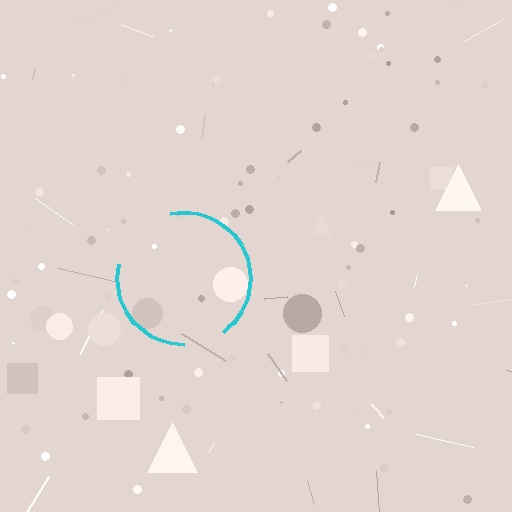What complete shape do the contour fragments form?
The contour fragments form a circle.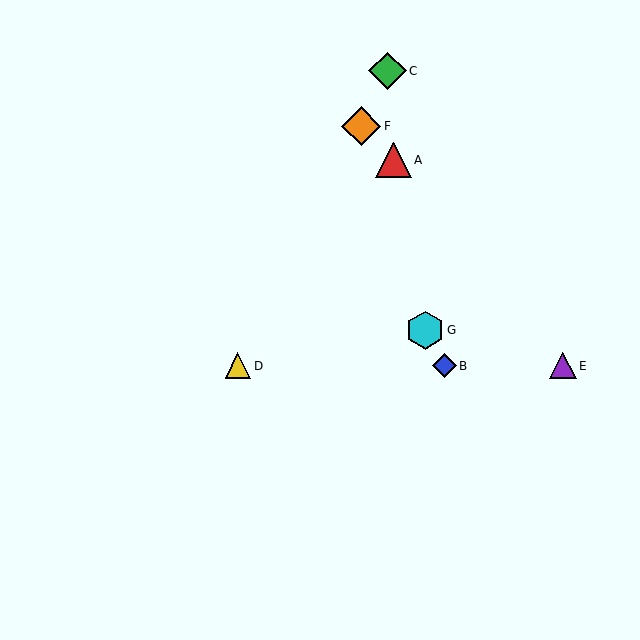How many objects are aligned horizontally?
3 objects (B, D, E) are aligned horizontally.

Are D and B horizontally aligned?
Yes, both are at y≈366.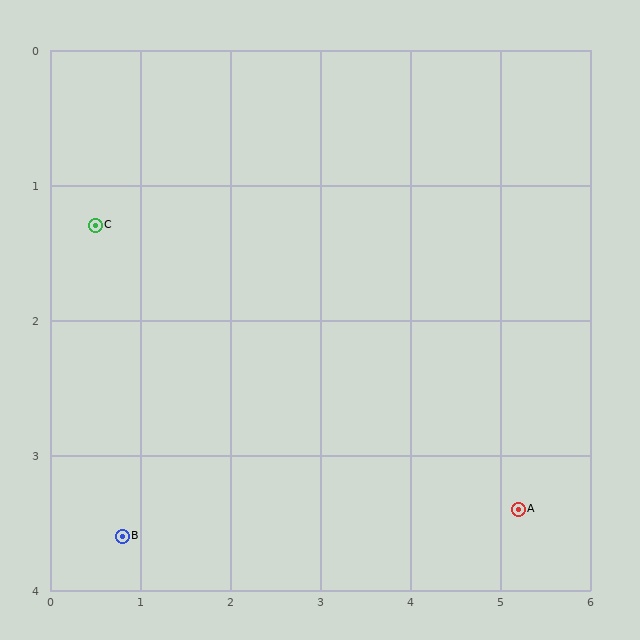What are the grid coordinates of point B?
Point B is at approximately (0.8, 3.6).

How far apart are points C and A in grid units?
Points C and A are about 5.1 grid units apart.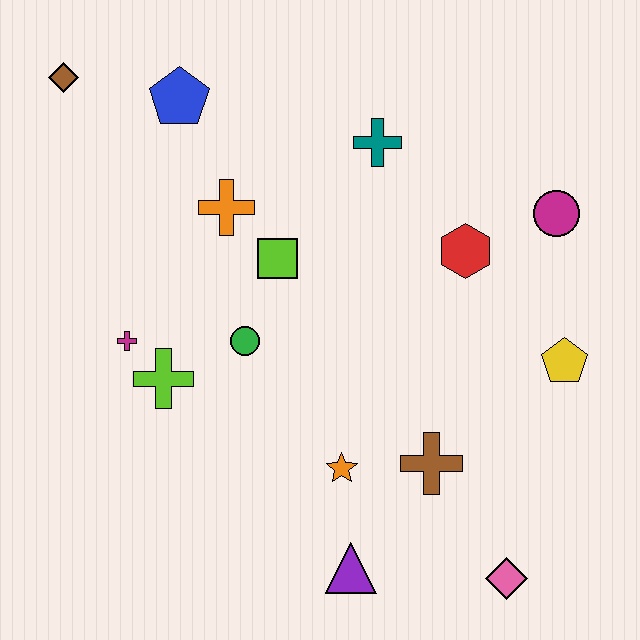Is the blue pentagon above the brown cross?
Yes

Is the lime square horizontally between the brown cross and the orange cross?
Yes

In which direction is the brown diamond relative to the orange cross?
The brown diamond is to the left of the orange cross.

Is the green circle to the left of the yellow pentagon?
Yes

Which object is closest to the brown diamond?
The blue pentagon is closest to the brown diamond.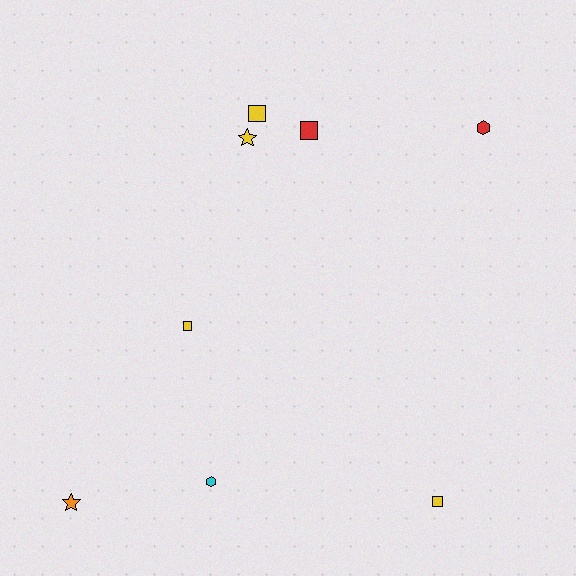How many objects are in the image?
There are 8 objects.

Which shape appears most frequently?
Square, with 4 objects.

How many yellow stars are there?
There is 1 yellow star.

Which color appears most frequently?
Yellow, with 4 objects.